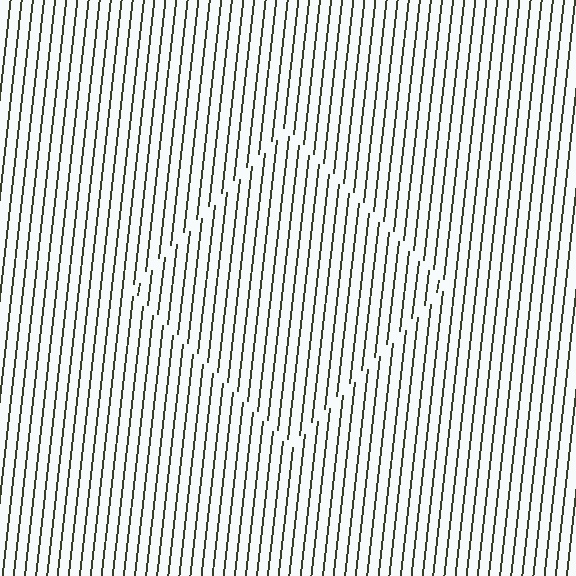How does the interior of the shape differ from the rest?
The interior of the shape contains the same grating, shifted by half a period — the contour is defined by the phase discontinuity where line-ends from the inner and outer gratings abut.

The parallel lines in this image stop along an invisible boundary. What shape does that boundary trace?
An illusory square. The interior of the shape contains the same grating, shifted by half a period — the contour is defined by the phase discontinuity where line-ends from the inner and outer gratings abut.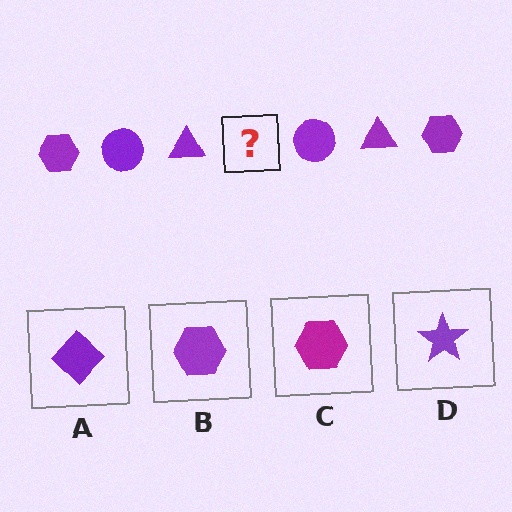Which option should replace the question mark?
Option B.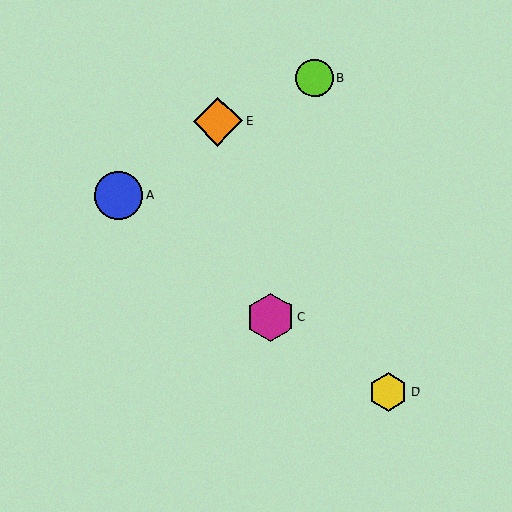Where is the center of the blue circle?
The center of the blue circle is at (119, 195).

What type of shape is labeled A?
Shape A is a blue circle.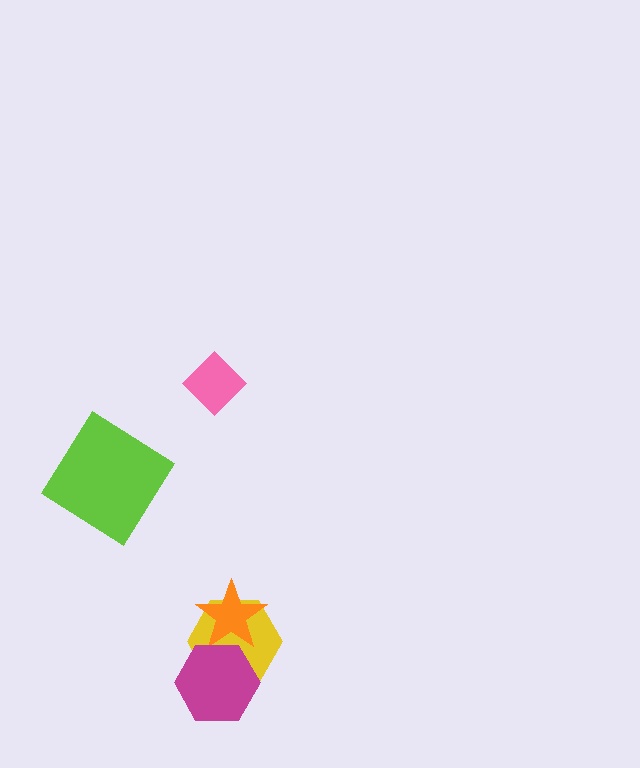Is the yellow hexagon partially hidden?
Yes, it is partially covered by another shape.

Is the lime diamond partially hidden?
No, no other shape covers it.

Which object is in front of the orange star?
The magenta hexagon is in front of the orange star.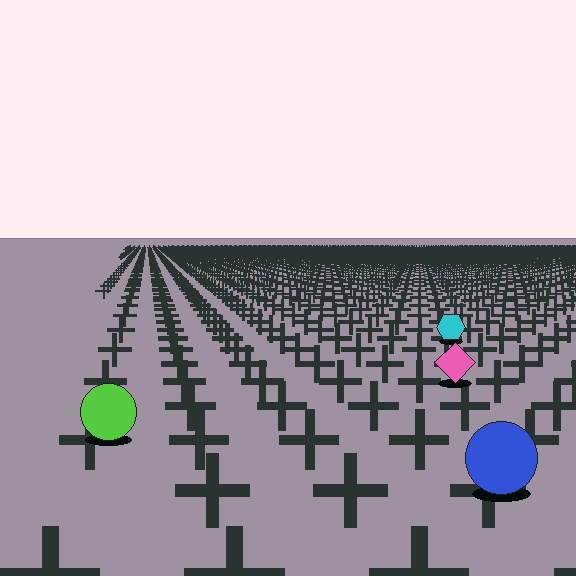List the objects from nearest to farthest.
From nearest to farthest: the blue circle, the lime circle, the pink diamond, the cyan hexagon.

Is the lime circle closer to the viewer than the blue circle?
No. The blue circle is closer — you can tell from the texture gradient: the ground texture is coarser near it.